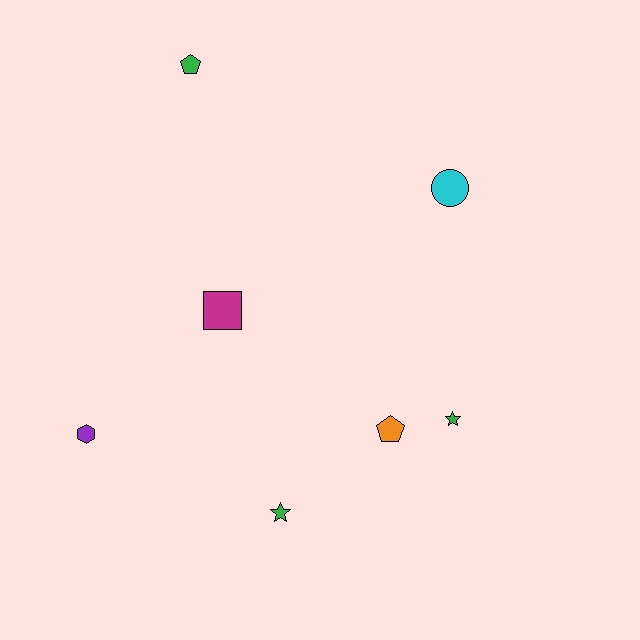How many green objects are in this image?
There are 3 green objects.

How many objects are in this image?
There are 7 objects.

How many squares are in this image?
There is 1 square.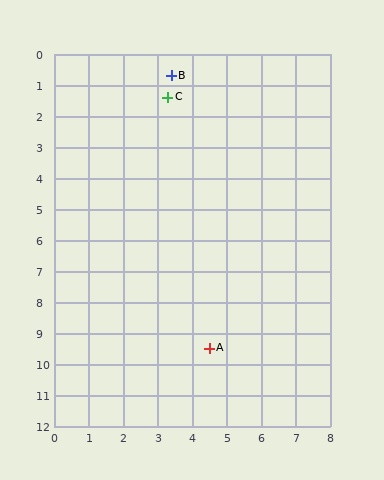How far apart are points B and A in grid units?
Points B and A are about 8.9 grid units apart.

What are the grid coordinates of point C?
Point C is at approximately (3.3, 1.4).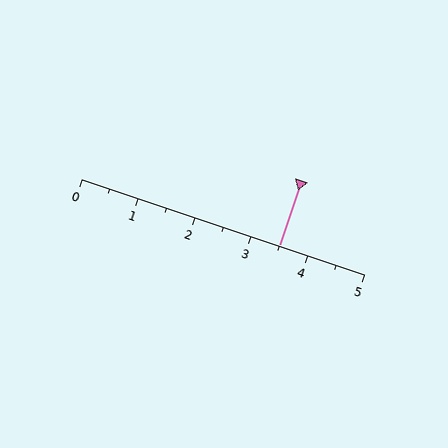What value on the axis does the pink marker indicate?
The marker indicates approximately 3.5.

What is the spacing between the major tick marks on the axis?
The major ticks are spaced 1 apart.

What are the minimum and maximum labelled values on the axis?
The axis runs from 0 to 5.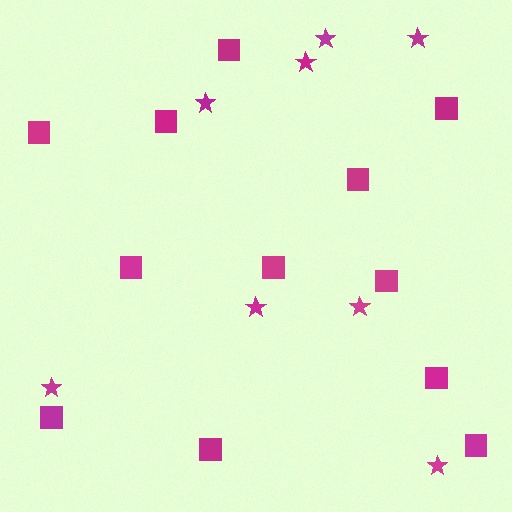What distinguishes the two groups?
There are 2 groups: one group of stars (8) and one group of squares (12).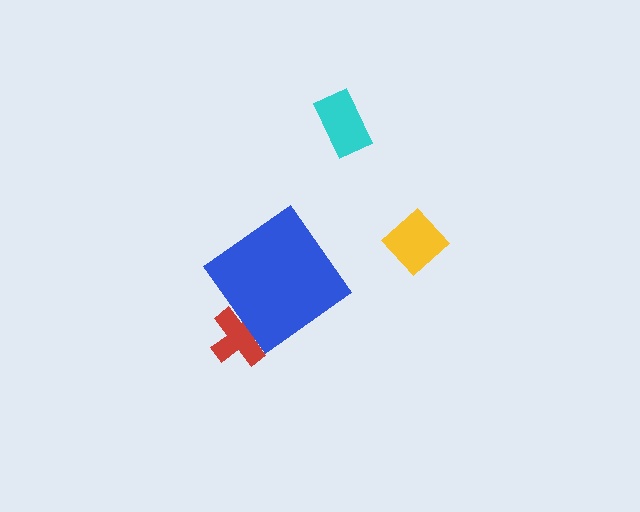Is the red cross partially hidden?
Yes, the red cross is partially hidden behind the blue diamond.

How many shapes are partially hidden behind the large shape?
1 shape is partially hidden.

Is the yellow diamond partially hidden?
No, the yellow diamond is fully visible.